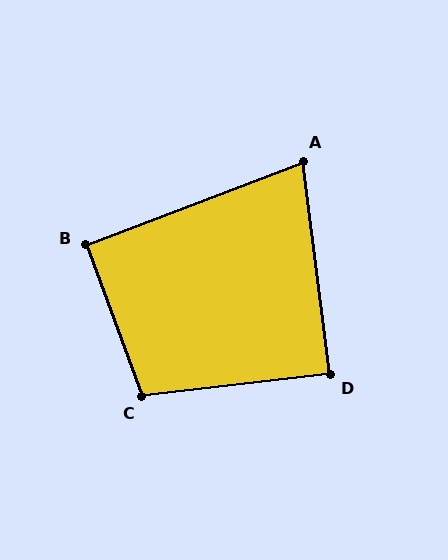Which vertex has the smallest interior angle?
A, at approximately 76 degrees.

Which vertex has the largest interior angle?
C, at approximately 104 degrees.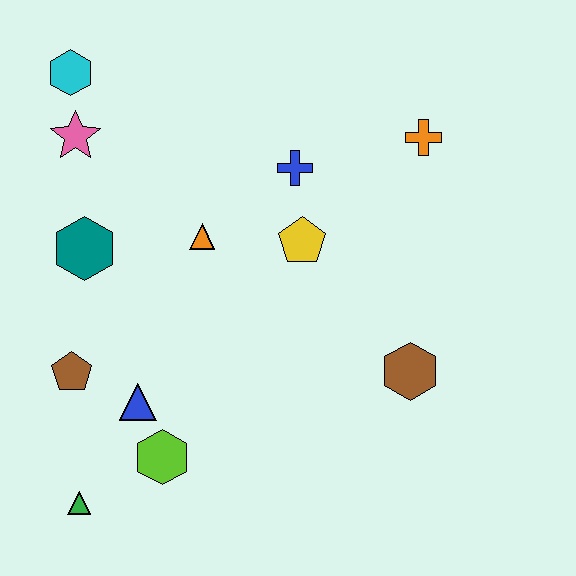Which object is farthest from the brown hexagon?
The cyan hexagon is farthest from the brown hexagon.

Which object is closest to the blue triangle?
The lime hexagon is closest to the blue triangle.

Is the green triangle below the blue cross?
Yes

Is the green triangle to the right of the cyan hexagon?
Yes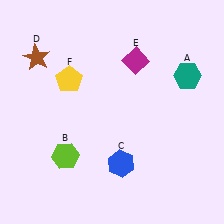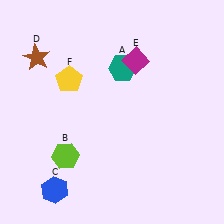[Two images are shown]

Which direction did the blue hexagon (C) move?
The blue hexagon (C) moved left.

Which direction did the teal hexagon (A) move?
The teal hexagon (A) moved left.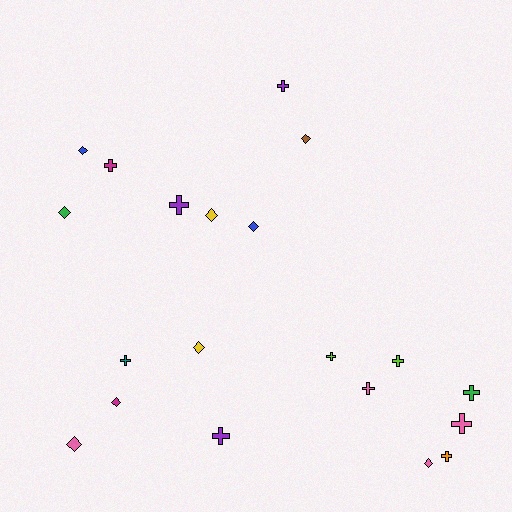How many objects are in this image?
There are 20 objects.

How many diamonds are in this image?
There are 9 diamonds.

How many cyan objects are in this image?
There are no cyan objects.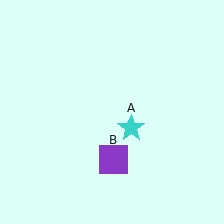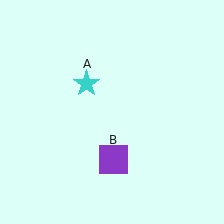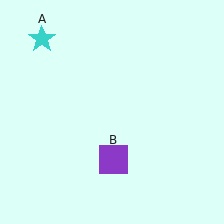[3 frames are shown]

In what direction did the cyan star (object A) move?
The cyan star (object A) moved up and to the left.